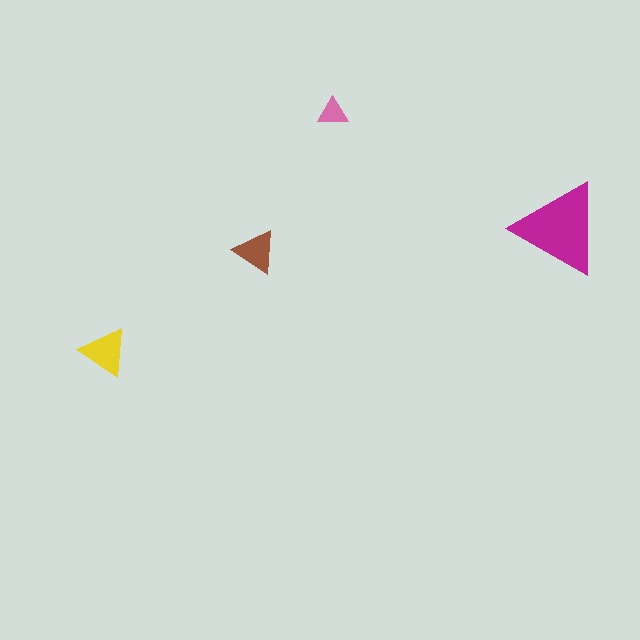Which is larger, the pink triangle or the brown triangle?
The brown one.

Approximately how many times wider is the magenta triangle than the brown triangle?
About 2 times wider.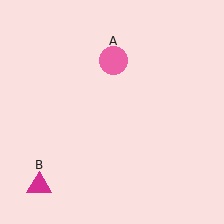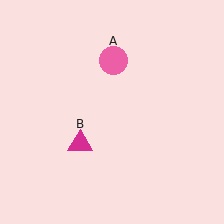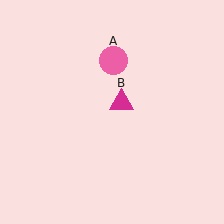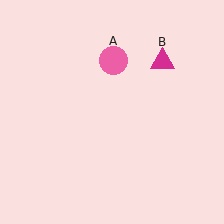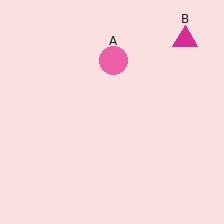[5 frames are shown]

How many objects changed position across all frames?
1 object changed position: magenta triangle (object B).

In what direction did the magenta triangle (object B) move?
The magenta triangle (object B) moved up and to the right.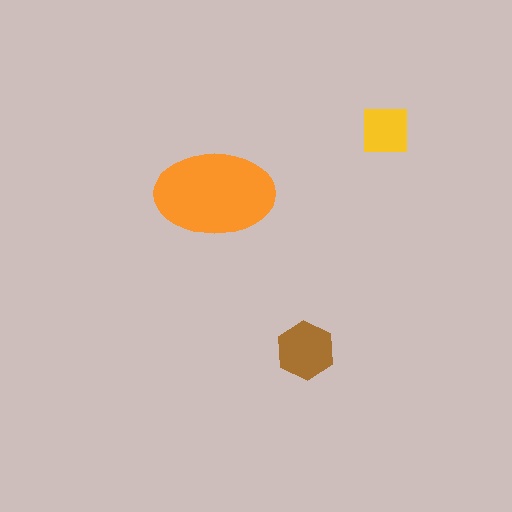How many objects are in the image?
There are 3 objects in the image.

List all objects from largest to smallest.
The orange ellipse, the brown hexagon, the yellow square.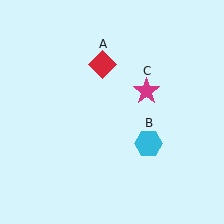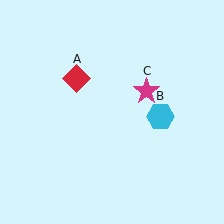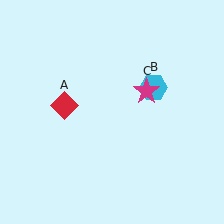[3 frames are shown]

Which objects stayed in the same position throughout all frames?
Magenta star (object C) remained stationary.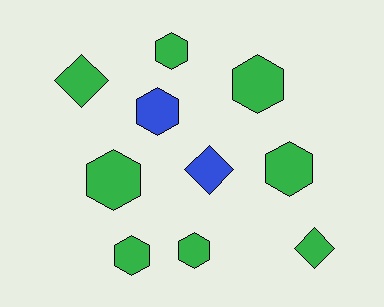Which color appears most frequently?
Green, with 8 objects.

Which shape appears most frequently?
Hexagon, with 7 objects.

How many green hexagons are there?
There are 6 green hexagons.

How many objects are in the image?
There are 10 objects.